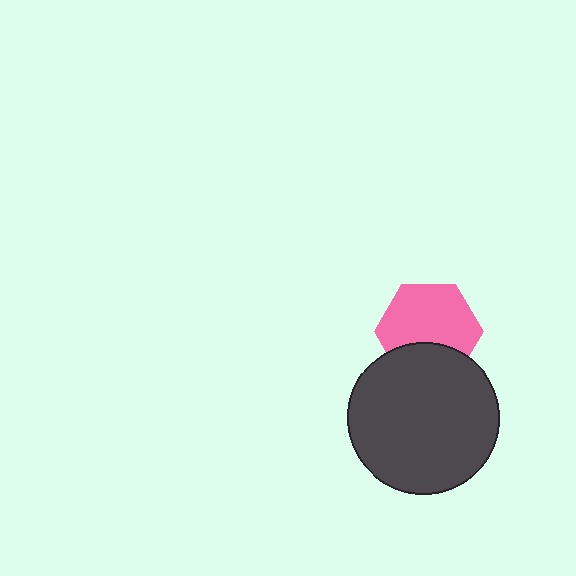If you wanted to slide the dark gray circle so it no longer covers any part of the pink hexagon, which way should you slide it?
Slide it down — that is the most direct way to separate the two shapes.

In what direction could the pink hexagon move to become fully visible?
The pink hexagon could move up. That would shift it out from behind the dark gray circle entirely.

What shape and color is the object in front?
The object in front is a dark gray circle.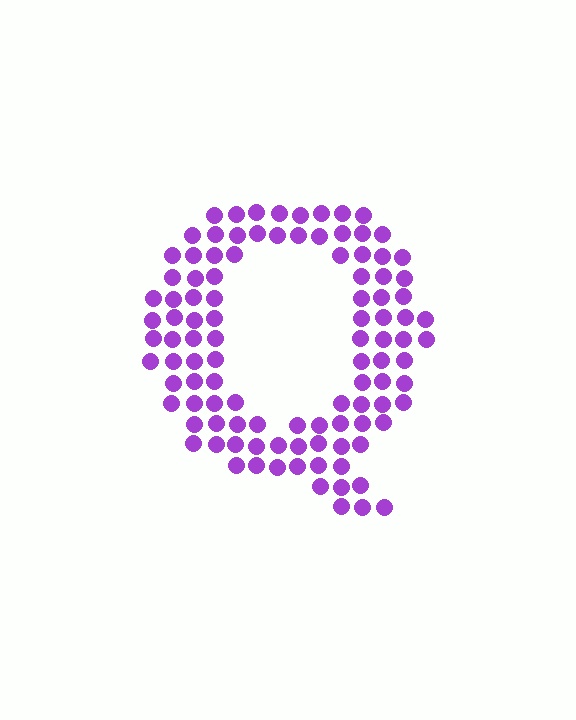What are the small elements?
The small elements are circles.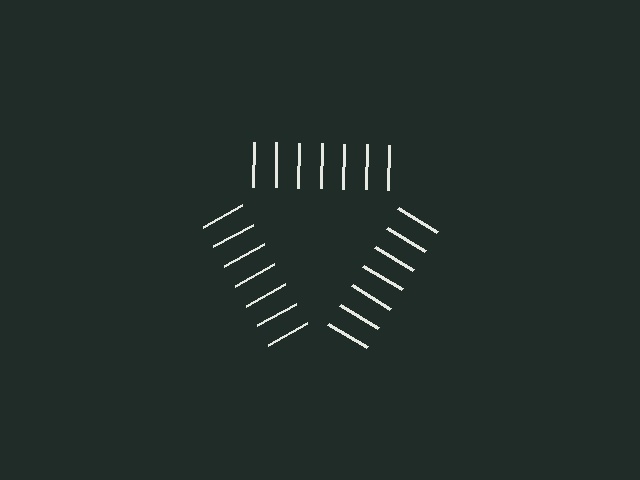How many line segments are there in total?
21 — 7 along each of the 3 edges.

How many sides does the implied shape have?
3 sides — the line-ends trace a triangle.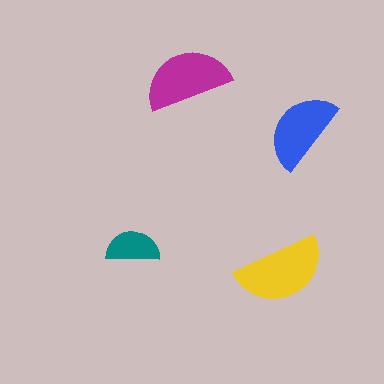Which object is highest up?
The magenta semicircle is topmost.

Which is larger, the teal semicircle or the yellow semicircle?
The yellow one.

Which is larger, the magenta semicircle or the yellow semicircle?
The yellow one.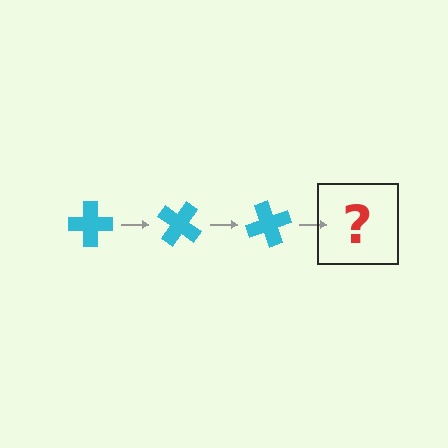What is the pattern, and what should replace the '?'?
The pattern is that the cross rotates 35 degrees each step. The '?' should be a cyan cross rotated 105 degrees.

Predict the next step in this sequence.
The next step is a cyan cross rotated 105 degrees.